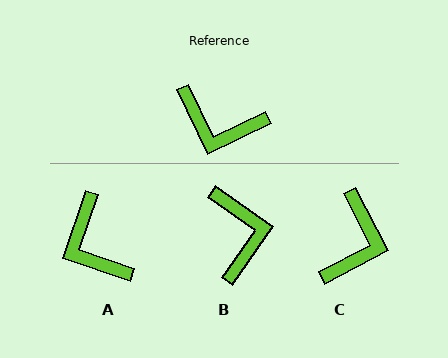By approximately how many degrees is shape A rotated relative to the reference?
Approximately 44 degrees clockwise.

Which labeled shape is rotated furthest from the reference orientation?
B, about 120 degrees away.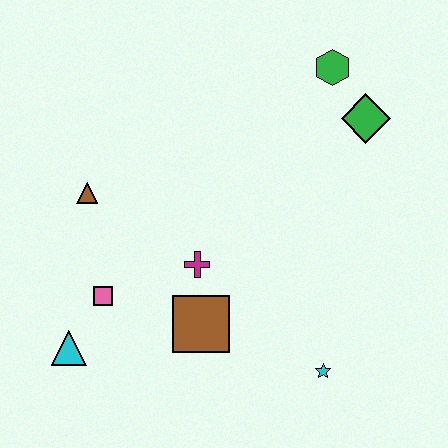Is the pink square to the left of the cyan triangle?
No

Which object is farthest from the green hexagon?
The cyan triangle is farthest from the green hexagon.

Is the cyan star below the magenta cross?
Yes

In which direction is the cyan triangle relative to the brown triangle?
The cyan triangle is below the brown triangle.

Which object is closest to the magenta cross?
The brown square is closest to the magenta cross.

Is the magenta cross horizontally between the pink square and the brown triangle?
No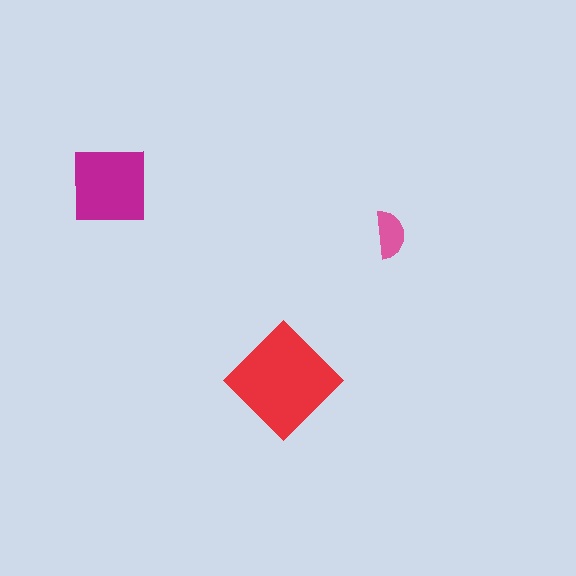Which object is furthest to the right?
The pink semicircle is rightmost.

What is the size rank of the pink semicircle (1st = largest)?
3rd.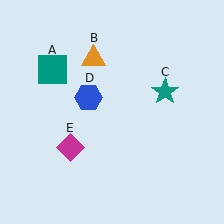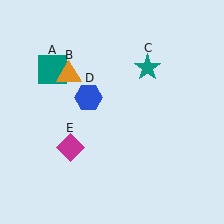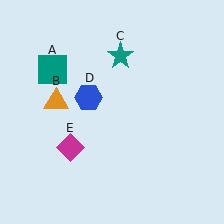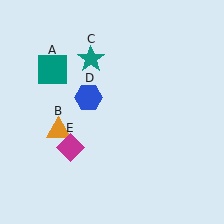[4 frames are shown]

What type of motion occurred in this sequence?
The orange triangle (object B), teal star (object C) rotated counterclockwise around the center of the scene.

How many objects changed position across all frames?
2 objects changed position: orange triangle (object B), teal star (object C).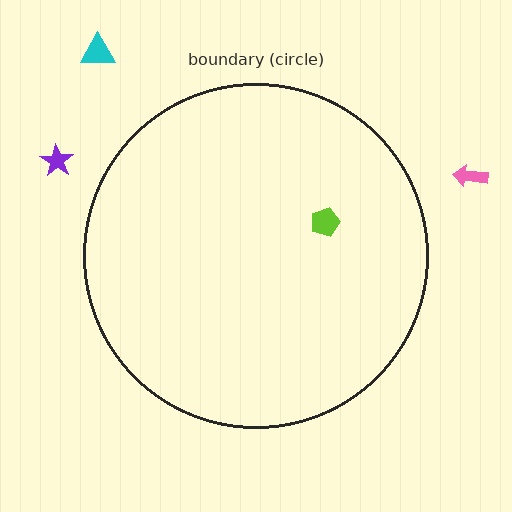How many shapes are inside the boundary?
1 inside, 3 outside.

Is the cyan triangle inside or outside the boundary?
Outside.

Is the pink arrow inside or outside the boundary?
Outside.